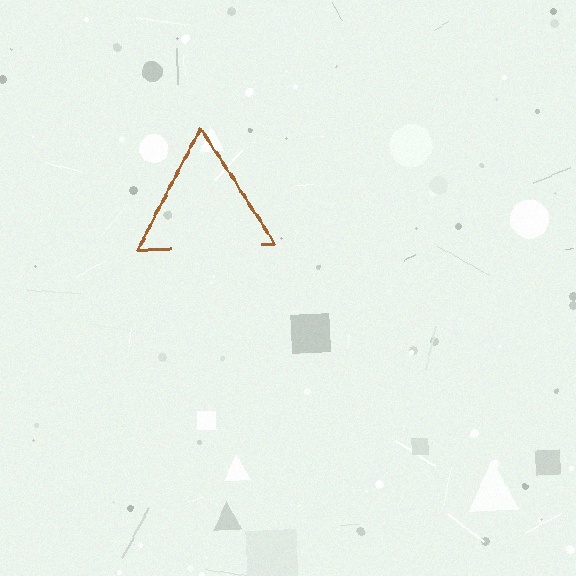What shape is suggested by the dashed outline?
The dashed outline suggests a triangle.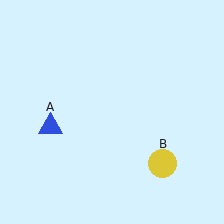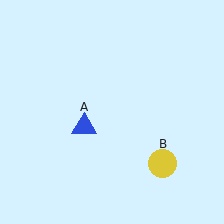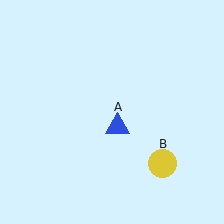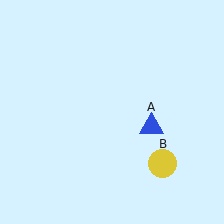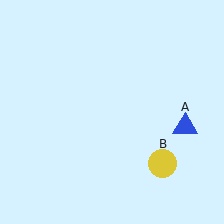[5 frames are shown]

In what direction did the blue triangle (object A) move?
The blue triangle (object A) moved right.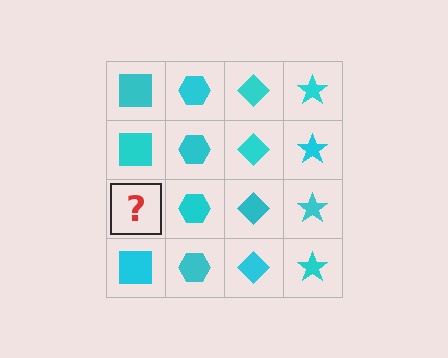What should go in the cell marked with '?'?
The missing cell should contain a cyan square.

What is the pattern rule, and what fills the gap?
The rule is that each column has a consistent shape. The gap should be filled with a cyan square.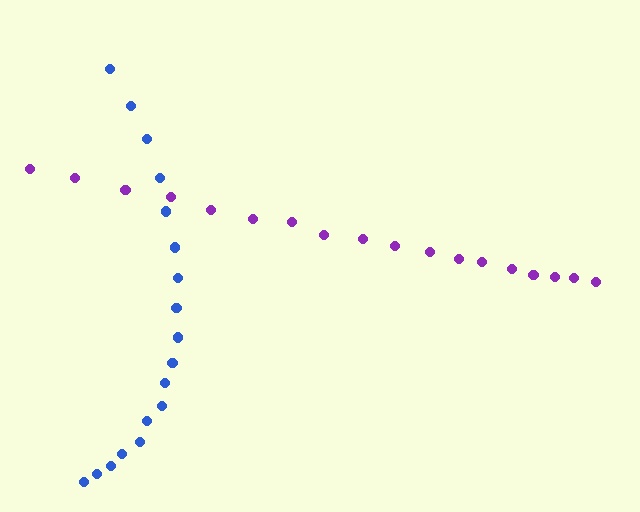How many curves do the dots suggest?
There are 2 distinct paths.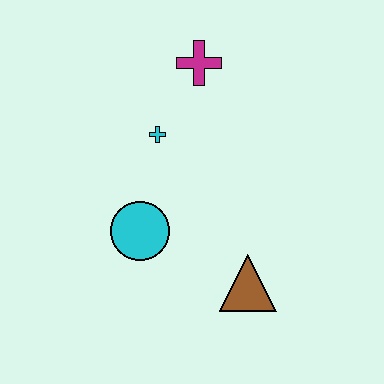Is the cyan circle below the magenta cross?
Yes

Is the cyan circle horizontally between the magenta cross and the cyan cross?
No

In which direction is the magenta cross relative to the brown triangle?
The magenta cross is above the brown triangle.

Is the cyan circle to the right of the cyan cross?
No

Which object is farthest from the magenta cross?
The brown triangle is farthest from the magenta cross.